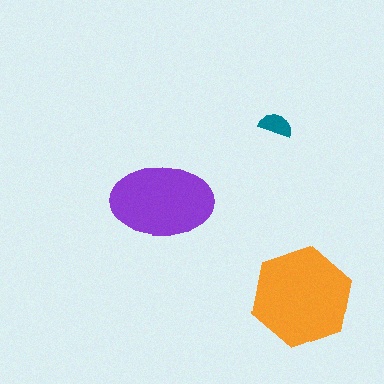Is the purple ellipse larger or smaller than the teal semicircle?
Larger.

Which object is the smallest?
The teal semicircle.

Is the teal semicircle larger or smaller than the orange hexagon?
Smaller.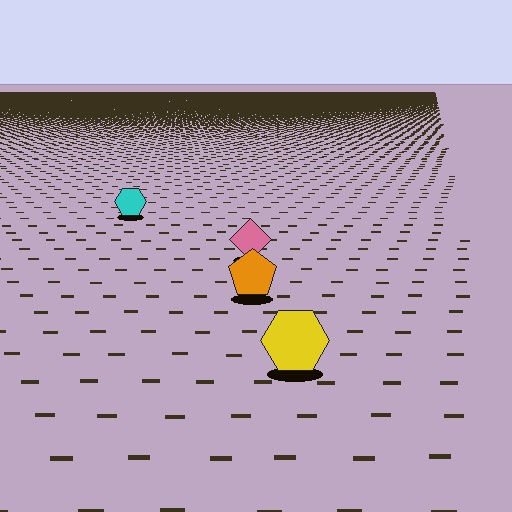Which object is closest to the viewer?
The yellow hexagon is closest. The texture marks near it are larger and more spread out.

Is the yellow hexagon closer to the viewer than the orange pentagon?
Yes. The yellow hexagon is closer — you can tell from the texture gradient: the ground texture is coarser near it.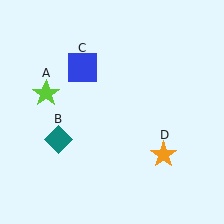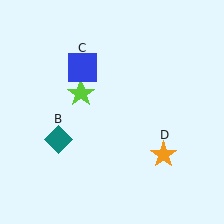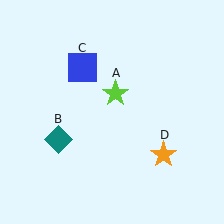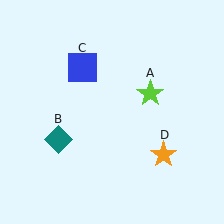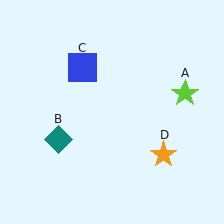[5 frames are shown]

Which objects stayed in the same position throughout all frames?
Teal diamond (object B) and blue square (object C) and orange star (object D) remained stationary.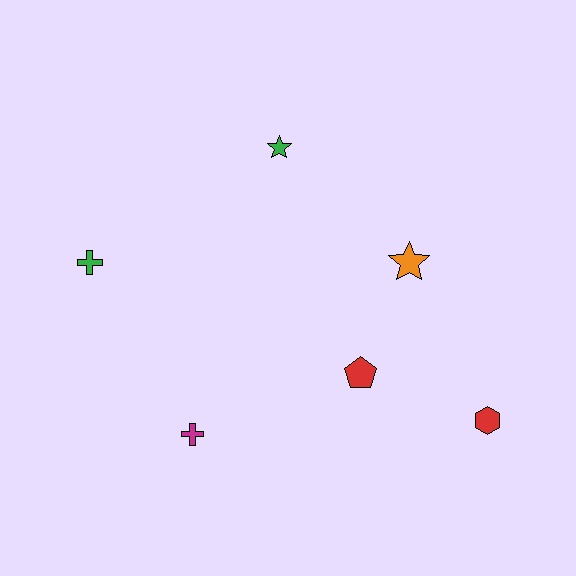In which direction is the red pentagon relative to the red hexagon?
The red pentagon is to the left of the red hexagon.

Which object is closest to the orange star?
The red pentagon is closest to the orange star.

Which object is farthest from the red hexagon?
The green cross is farthest from the red hexagon.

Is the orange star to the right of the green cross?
Yes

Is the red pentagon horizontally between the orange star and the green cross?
Yes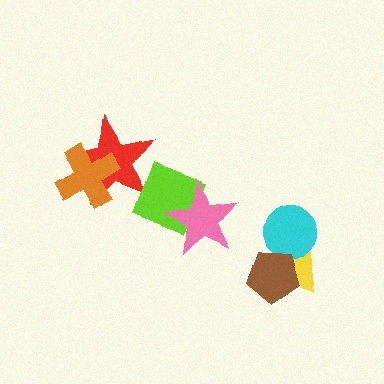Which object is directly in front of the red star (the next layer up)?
The orange cross is directly in front of the red star.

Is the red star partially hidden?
Yes, it is partially covered by another shape.